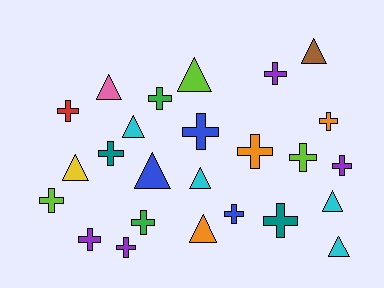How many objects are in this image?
There are 25 objects.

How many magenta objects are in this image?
There are no magenta objects.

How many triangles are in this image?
There are 10 triangles.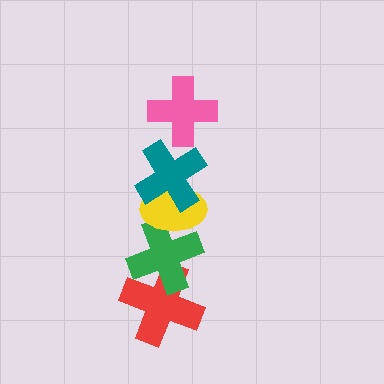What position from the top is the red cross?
The red cross is 5th from the top.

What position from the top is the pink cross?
The pink cross is 1st from the top.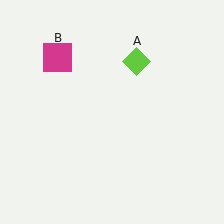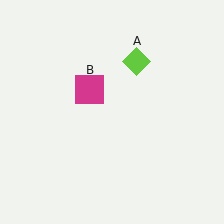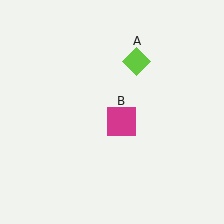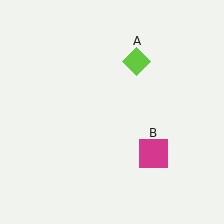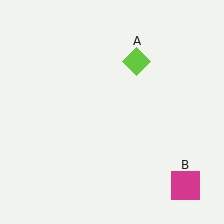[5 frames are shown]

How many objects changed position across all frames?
1 object changed position: magenta square (object B).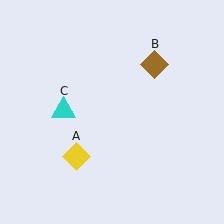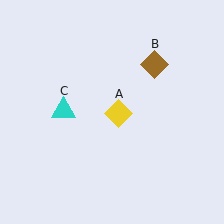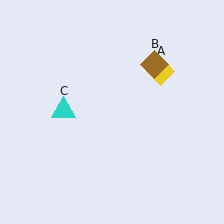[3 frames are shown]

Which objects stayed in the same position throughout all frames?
Brown diamond (object B) and cyan triangle (object C) remained stationary.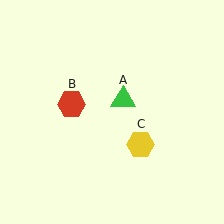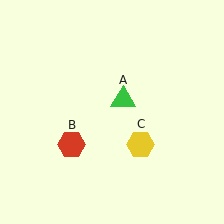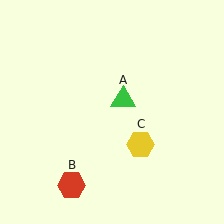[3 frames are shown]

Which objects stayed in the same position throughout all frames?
Green triangle (object A) and yellow hexagon (object C) remained stationary.